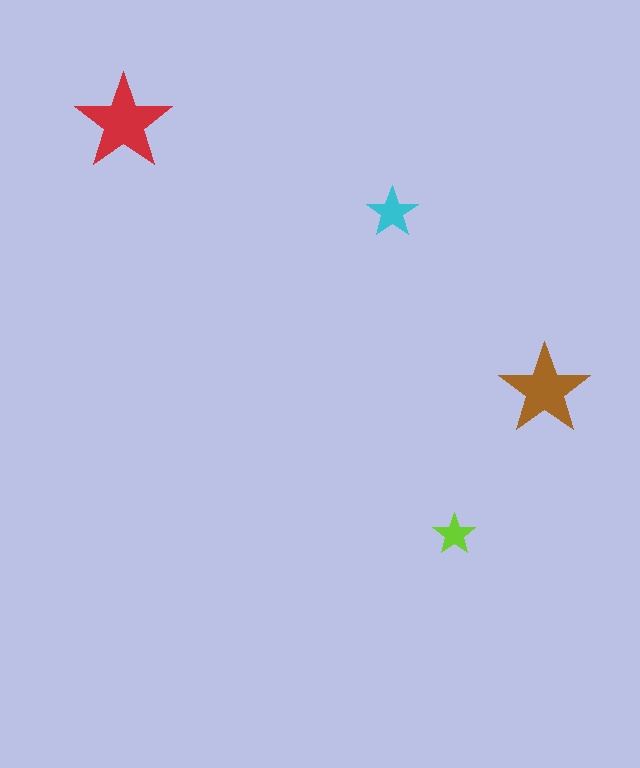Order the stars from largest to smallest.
the red one, the brown one, the cyan one, the lime one.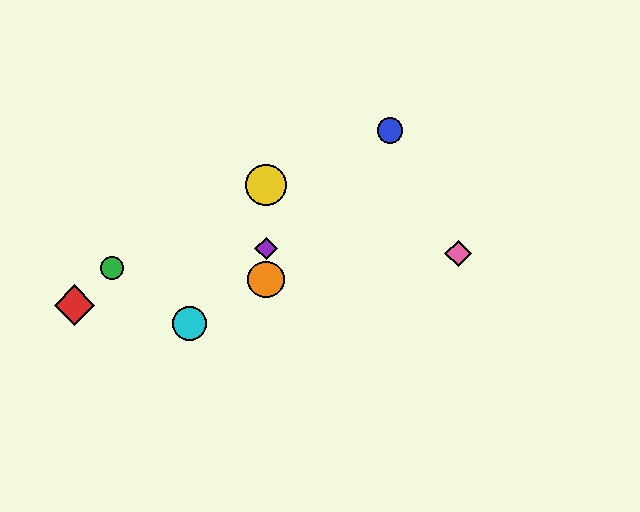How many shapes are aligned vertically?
3 shapes (the yellow circle, the purple diamond, the orange circle) are aligned vertically.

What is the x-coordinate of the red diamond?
The red diamond is at x≈75.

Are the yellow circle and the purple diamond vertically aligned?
Yes, both are at x≈266.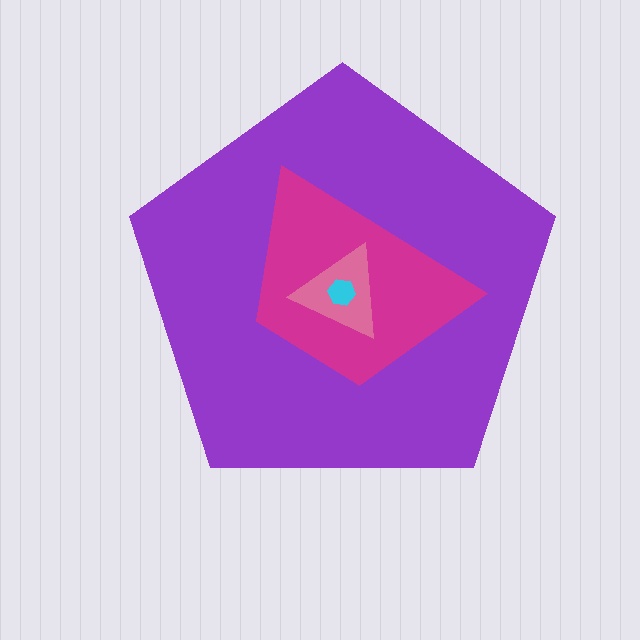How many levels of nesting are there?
4.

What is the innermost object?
The cyan hexagon.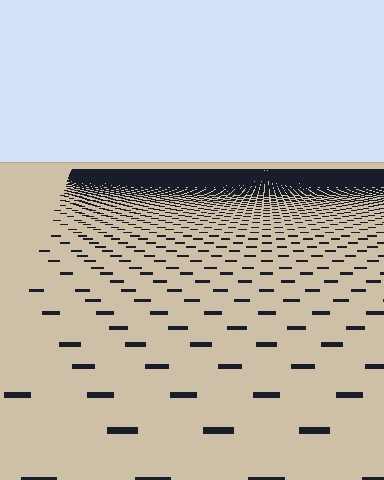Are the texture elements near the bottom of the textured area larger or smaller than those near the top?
Larger. Near the bottom, elements are closer to the viewer and appear at a bigger on-screen size.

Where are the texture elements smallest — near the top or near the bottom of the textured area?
Near the top.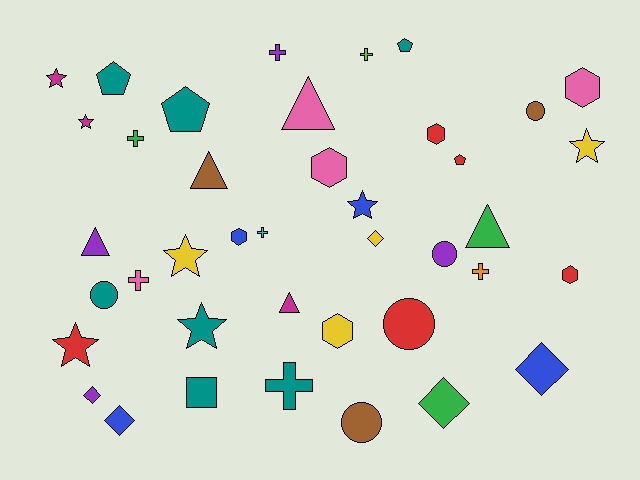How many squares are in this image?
There is 1 square.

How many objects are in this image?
There are 40 objects.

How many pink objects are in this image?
There are 4 pink objects.